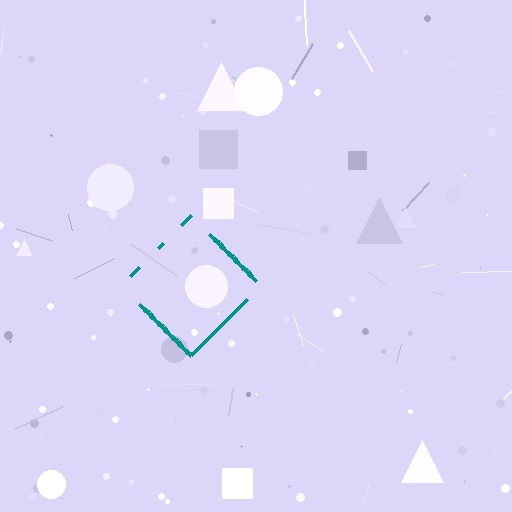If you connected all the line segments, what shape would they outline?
They would outline a diamond.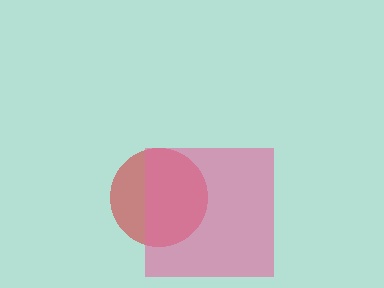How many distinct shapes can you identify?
There are 2 distinct shapes: a red circle, a pink square.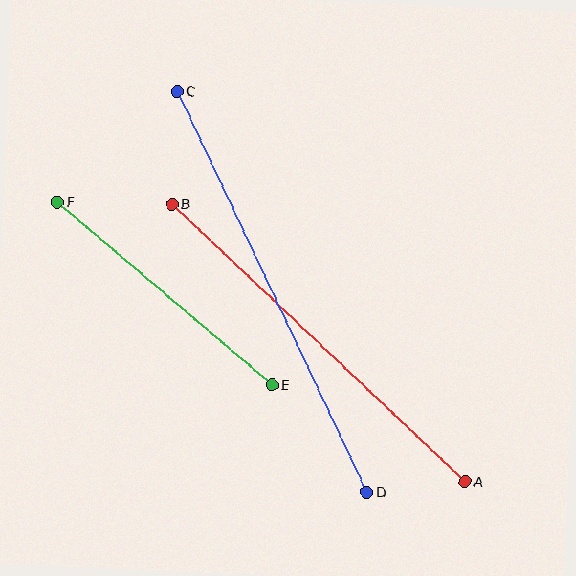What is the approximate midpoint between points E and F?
The midpoint is at approximately (165, 293) pixels.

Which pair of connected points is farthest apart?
Points C and D are farthest apart.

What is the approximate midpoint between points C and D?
The midpoint is at approximately (272, 291) pixels.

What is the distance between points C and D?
The distance is approximately 444 pixels.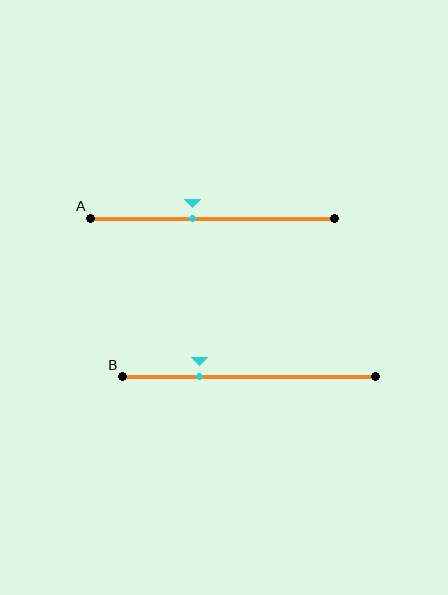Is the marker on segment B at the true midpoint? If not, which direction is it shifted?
No, the marker on segment B is shifted to the left by about 20% of the segment length.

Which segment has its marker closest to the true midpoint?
Segment A has its marker closest to the true midpoint.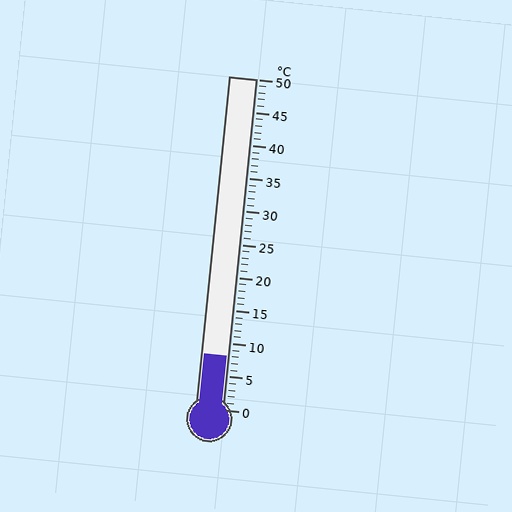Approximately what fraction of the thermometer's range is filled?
The thermometer is filled to approximately 15% of its range.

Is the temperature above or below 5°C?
The temperature is above 5°C.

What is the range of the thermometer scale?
The thermometer scale ranges from 0°C to 50°C.